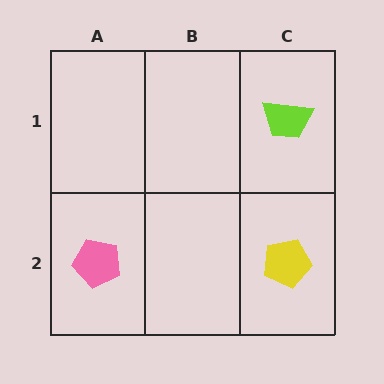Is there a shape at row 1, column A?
No, that cell is empty.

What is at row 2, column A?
A pink pentagon.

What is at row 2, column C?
A yellow pentagon.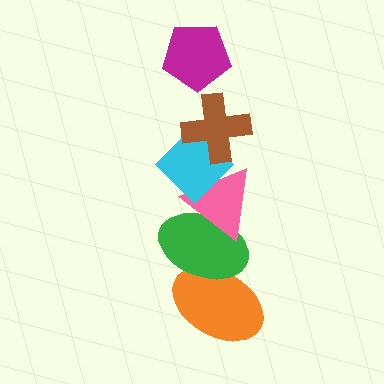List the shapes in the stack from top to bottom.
From top to bottom: the magenta pentagon, the brown cross, the cyan diamond, the pink triangle, the green ellipse, the orange ellipse.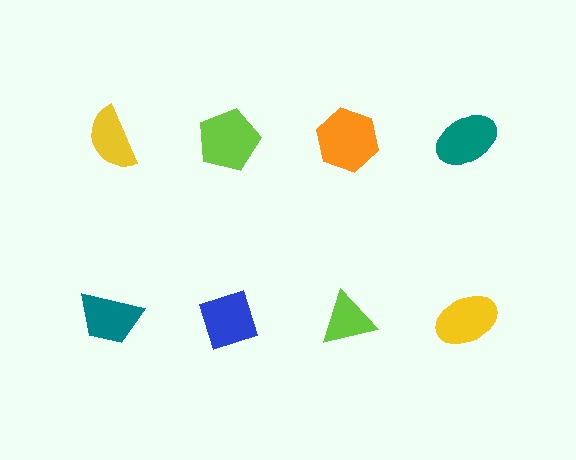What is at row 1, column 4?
A teal ellipse.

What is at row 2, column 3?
A lime triangle.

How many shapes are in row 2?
4 shapes.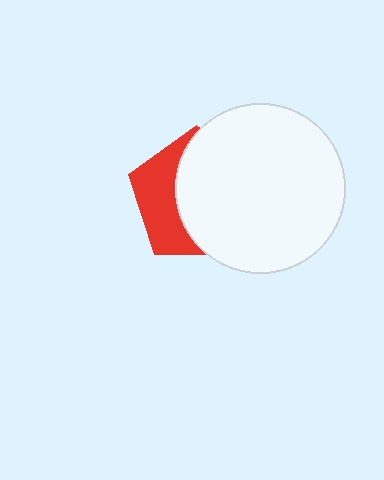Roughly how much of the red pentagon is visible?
A small part of it is visible (roughly 37%).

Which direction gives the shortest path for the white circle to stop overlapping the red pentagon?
Moving right gives the shortest separation.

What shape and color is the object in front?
The object in front is a white circle.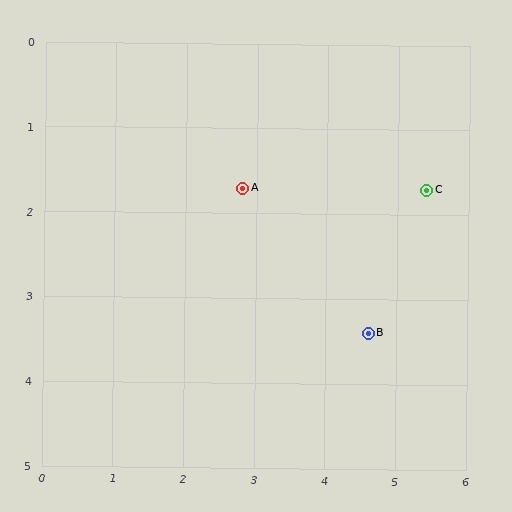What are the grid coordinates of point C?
Point C is at approximately (5.4, 1.7).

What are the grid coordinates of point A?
Point A is at approximately (2.8, 1.7).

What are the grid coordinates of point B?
Point B is at approximately (4.6, 3.4).